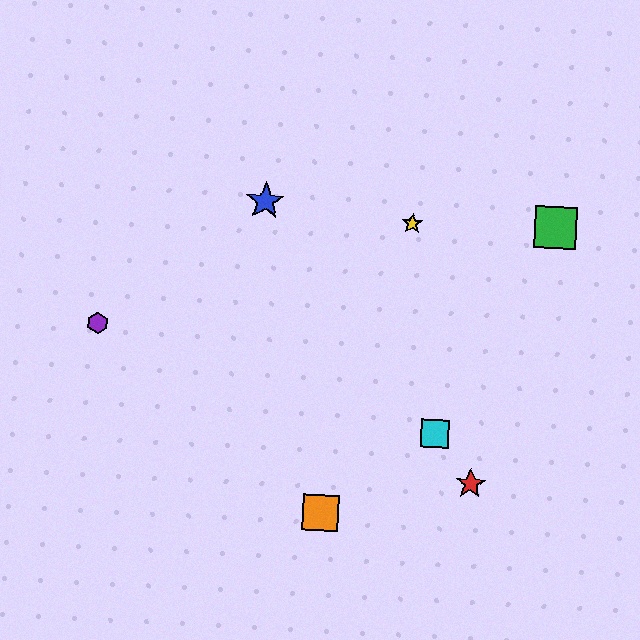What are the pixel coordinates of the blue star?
The blue star is at (265, 201).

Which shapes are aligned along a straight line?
The red star, the blue star, the cyan square are aligned along a straight line.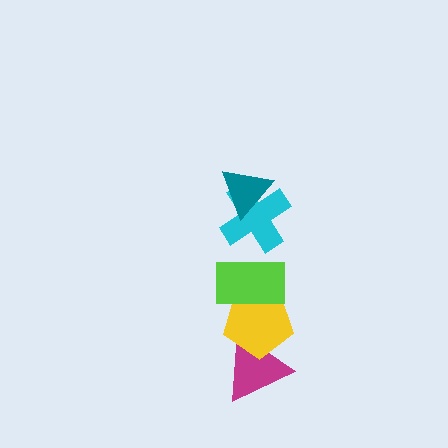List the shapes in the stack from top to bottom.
From top to bottom: the teal triangle, the cyan cross, the lime rectangle, the yellow pentagon, the magenta triangle.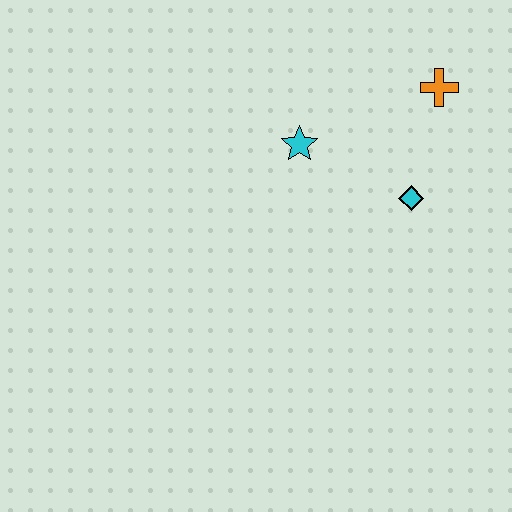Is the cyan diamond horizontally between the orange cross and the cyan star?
Yes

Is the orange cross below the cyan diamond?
No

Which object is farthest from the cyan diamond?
The cyan star is farthest from the cyan diamond.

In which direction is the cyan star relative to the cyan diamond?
The cyan star is to the left of the cyan diamond.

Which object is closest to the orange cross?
The cyan diamond is closest to the orange cross.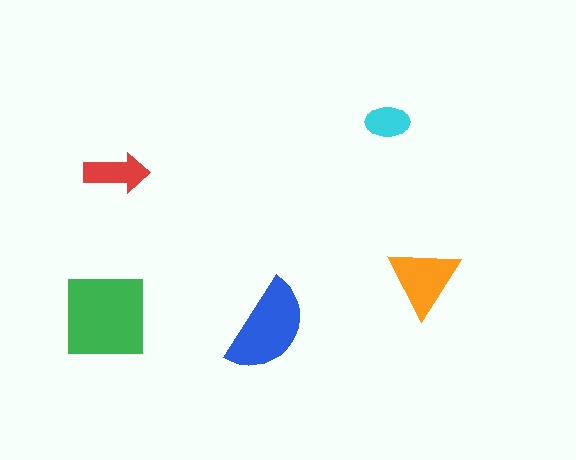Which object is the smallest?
The cyan ellipse.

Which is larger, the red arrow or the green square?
The green square.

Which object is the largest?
The green square.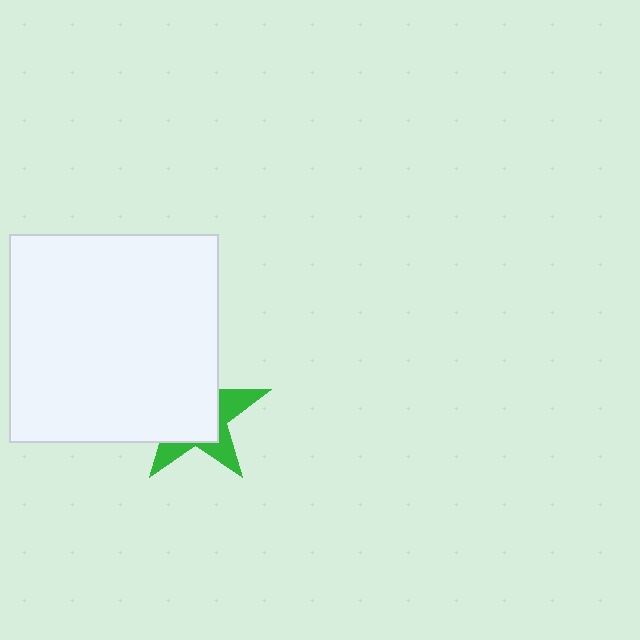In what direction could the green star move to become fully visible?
The green star could move toward the lower-right. That would shift it out from behind the white square entirely.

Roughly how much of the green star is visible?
A small part of it is visible (roughly 35%).